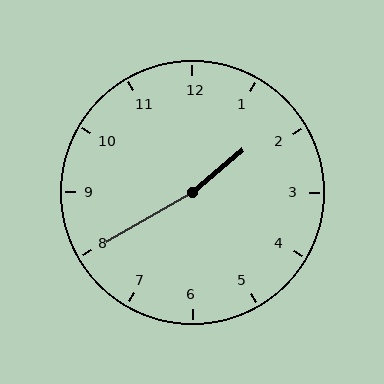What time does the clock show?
1:40.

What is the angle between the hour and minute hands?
Approximately 170 degrees.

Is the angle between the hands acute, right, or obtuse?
It is obtuse.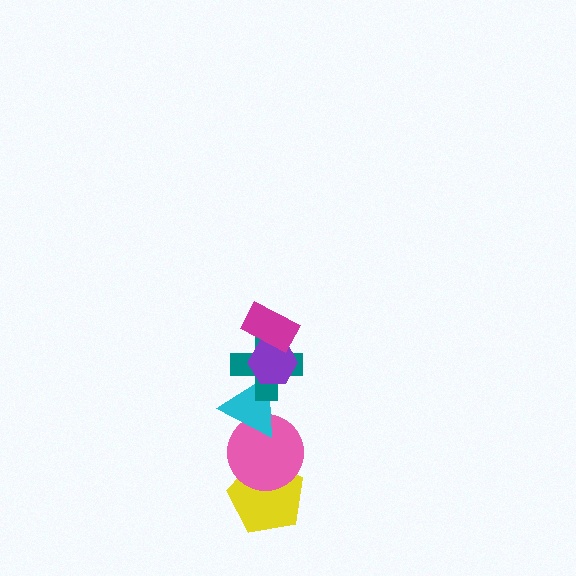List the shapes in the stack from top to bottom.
From top to bottom: the magenta rectangle, the purple hexagon, the teal cross, the cyan triangle, the pink circle, the yellow pentagon.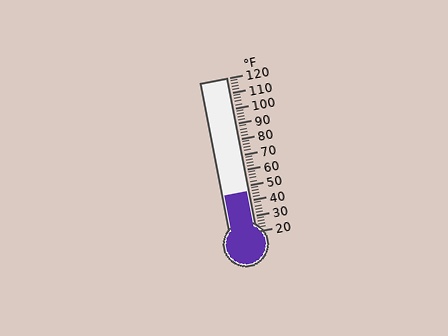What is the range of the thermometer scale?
The thermometer scale ranges from 20°F to 120°F.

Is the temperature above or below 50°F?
The temperature is below 50°F.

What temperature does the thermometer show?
The thermometer shows approximately 46°F.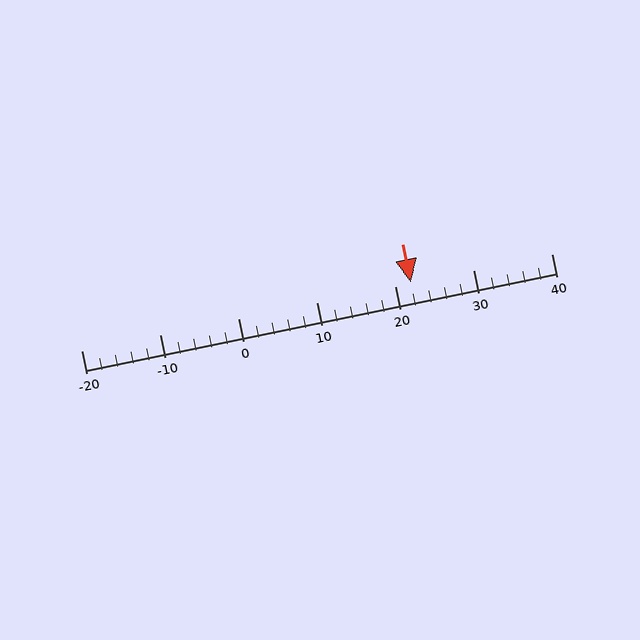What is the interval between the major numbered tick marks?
The major tick marks are spaced 10 units apart.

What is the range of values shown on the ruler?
The ruler shows values from -20 to 40.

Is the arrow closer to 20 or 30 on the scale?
The arrow is closer to 20.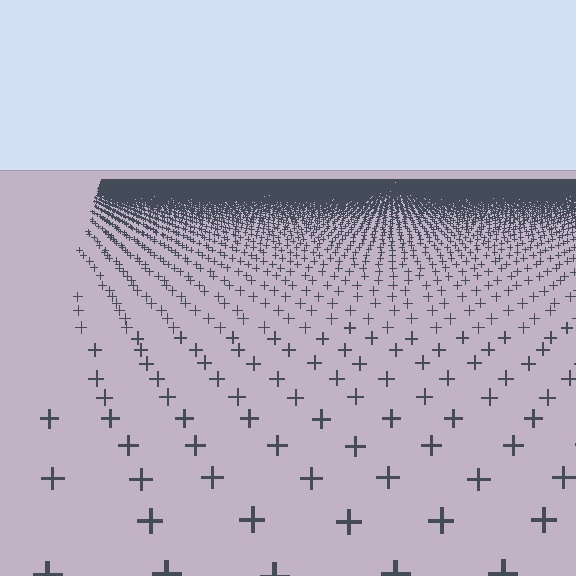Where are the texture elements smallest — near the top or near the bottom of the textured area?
Near the top.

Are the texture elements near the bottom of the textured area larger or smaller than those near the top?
Larger. Near the bottom, elements are closer to the viewer and appear at a bigger on-screen size.